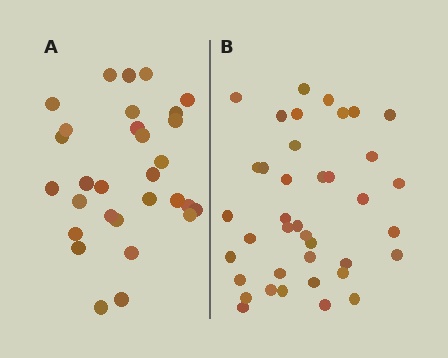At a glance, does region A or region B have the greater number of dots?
Region B (the right region) has more dots.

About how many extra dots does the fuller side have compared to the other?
Region B has roughly 8 or so more dots than region A.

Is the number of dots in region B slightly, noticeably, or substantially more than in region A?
Region B has noticeably more, but not dramatically so. The ratio is roughly 1.3 to 1.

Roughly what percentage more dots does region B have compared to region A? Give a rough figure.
About 30% more.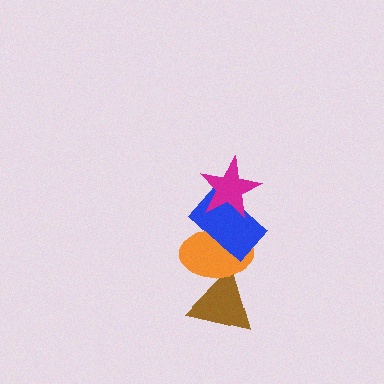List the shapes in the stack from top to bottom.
From top to bottom: the magenta star, the blue rectangle, the orange ellipse, the brown triangle.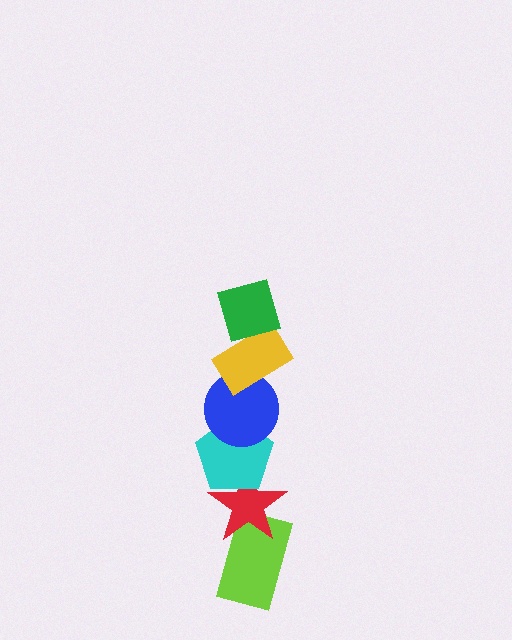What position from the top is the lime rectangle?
The lime rectangle is 6th from the top.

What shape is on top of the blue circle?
The yellow rectangle is on top of the blue circle.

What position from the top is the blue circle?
The blue circle is 3rd from the top.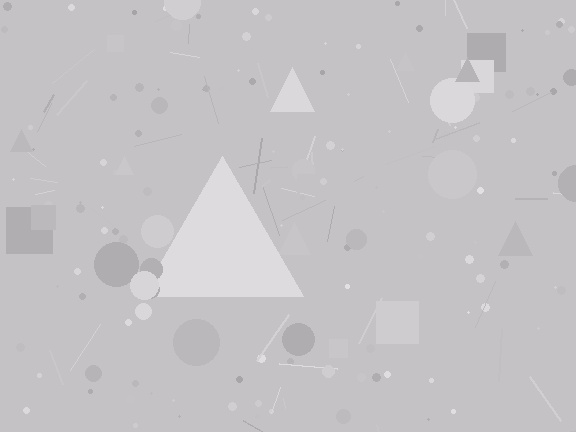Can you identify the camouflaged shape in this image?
The camouflaged shape is a triangle.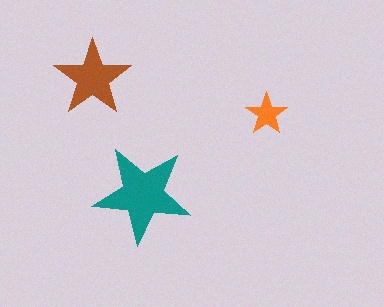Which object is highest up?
The brown star is topmost.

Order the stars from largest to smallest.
the teal one, the brown one, the orange one.